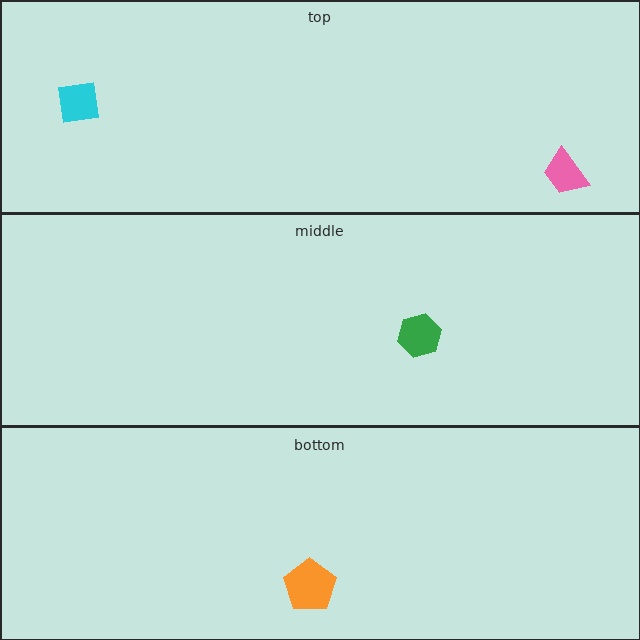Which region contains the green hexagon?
The middle region.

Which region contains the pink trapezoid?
The top region.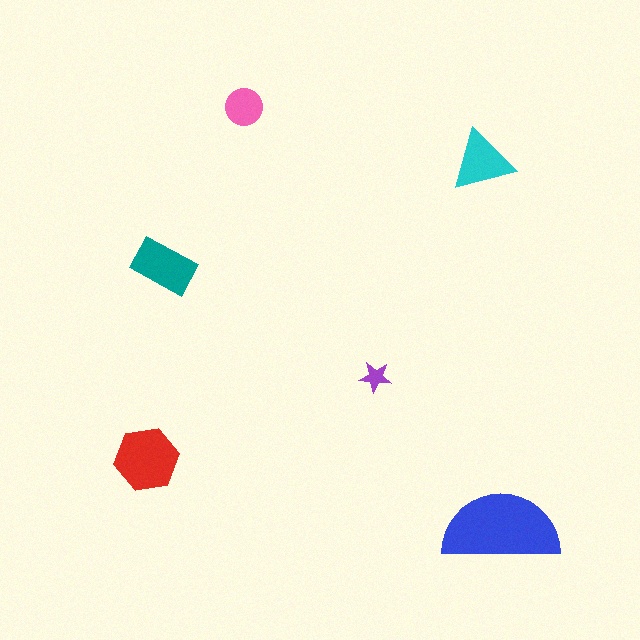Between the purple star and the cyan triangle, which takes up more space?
The cyan triangle.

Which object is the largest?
The blue semicircle.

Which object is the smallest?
The purple star.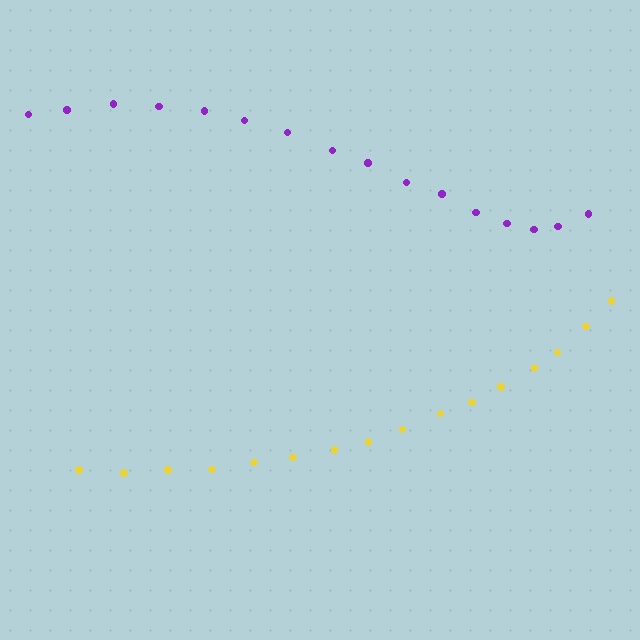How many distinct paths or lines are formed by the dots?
There are 2 distinct paths.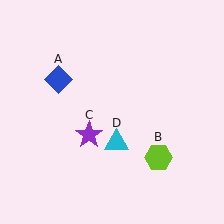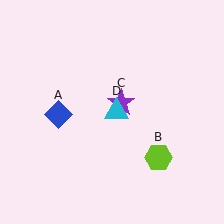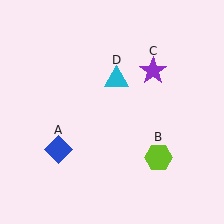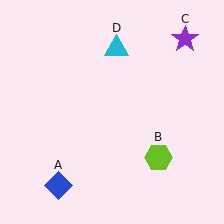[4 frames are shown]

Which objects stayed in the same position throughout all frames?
Lime hexagon (object B) remained stationary.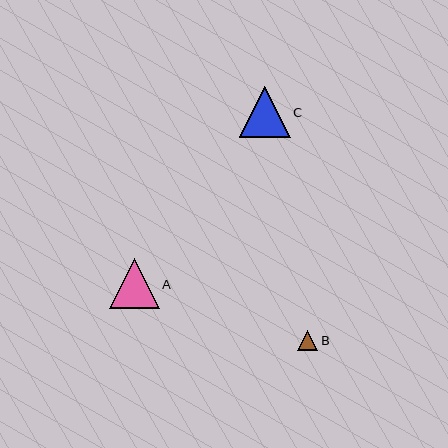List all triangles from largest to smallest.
From largest to smallest: C, A, B.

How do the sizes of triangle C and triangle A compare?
Triangle C and triangle A are approximately the same size.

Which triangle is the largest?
Triangle C is the largest with a size of approximately 51 pixels.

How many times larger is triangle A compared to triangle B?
Triangle A is approximately 2.4 times the size of triangle B.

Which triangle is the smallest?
Triangle B is the smallest with a size of approximately 20 pixels.